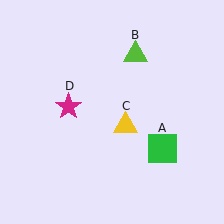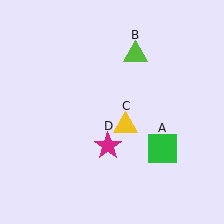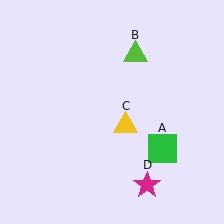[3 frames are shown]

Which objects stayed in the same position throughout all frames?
Green square (object A) and lime triangle (object B) and yellow triangle (object C) remained stationary.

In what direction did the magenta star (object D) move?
The magenta star (object D) moved down and to the right.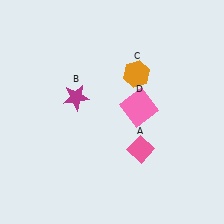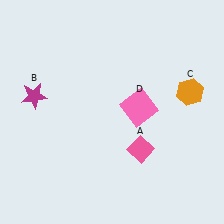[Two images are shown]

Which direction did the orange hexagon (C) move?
The orange hexagon (C) moved right.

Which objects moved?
The objects that moved are: the magenta star (B), the orange hexagon (C).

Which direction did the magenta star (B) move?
The magenta star (B) moved left.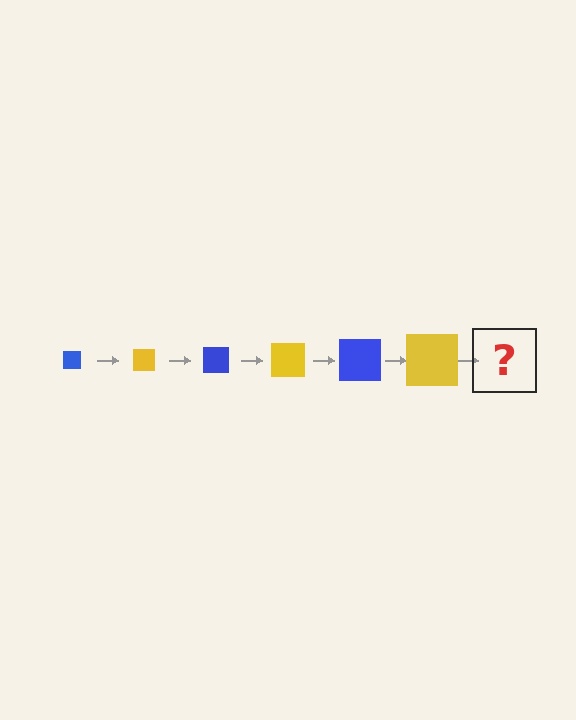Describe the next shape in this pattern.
It should be a blue square, larger than the previous one.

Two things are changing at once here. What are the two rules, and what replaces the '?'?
The two rules are that the square grows larger each step and the color cycles through blue and yellow. The '?' should be a blue square, larger than the previous one.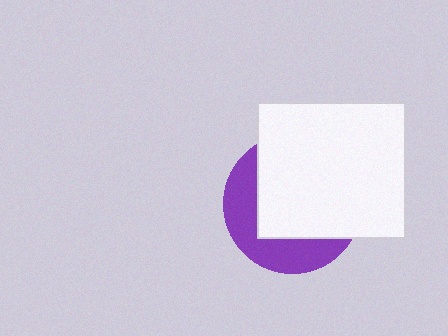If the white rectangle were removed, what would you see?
You would see the complete purple circle.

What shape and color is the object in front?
The object in front is a white rectangle.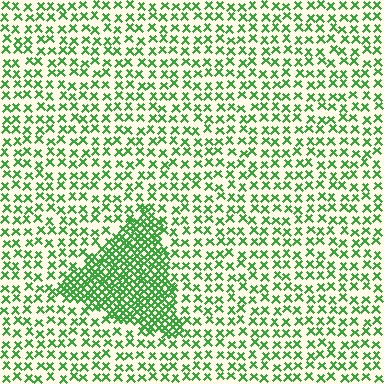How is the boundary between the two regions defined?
The boundary is defined by a change in element density (approximately 2.6x ratio). All elements are the same color, size, and shape.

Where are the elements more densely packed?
The elements are more densely packed inside the triangle boundary.